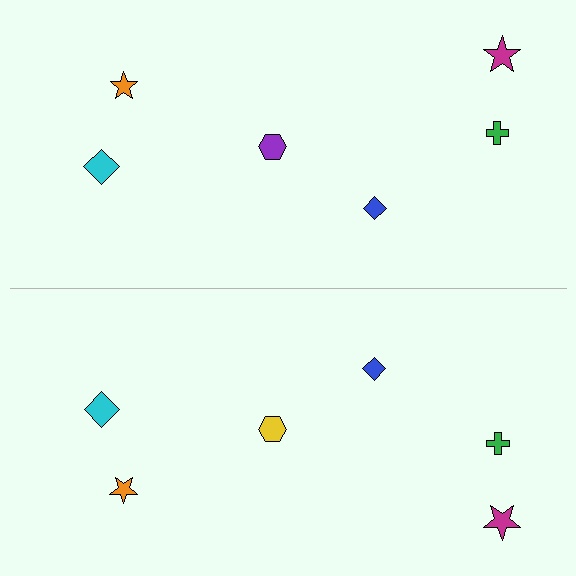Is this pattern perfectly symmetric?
No, the pattern is not perfectly symmetric. The yellow hexagon on the bottom side breaks the symmetry — its mirror counterpart is purple.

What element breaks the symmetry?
The yellow hexagon on the bottom side breaks the symmetry — its mirror counterpart is purple.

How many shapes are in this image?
There are 12 shapes in this image.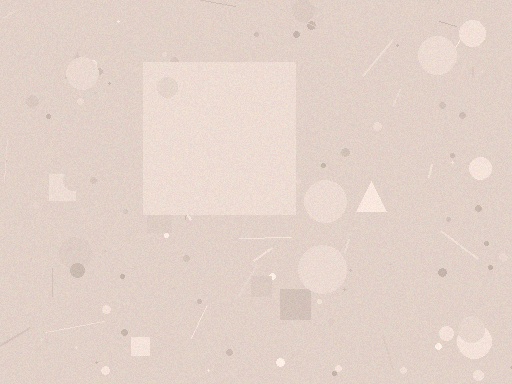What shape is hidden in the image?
A square is hidden in the image.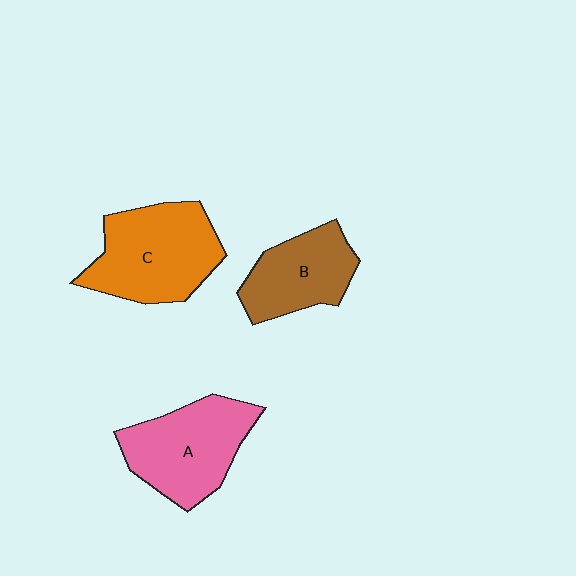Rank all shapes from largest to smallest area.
From largest to smallest: C (orange), A (pink), B (brown).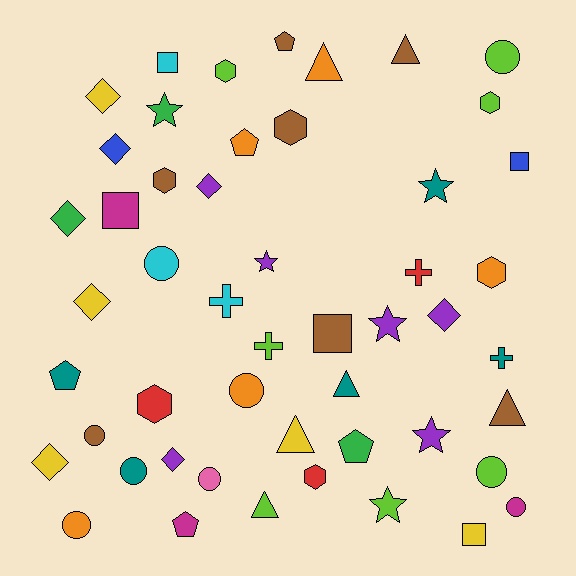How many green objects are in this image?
There are 3 green objects.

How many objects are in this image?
There are 50 objects.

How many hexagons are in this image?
There are 7 hexagons.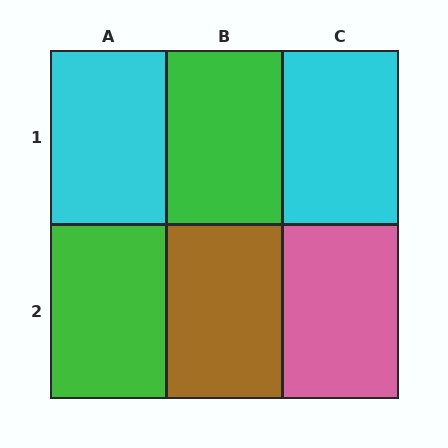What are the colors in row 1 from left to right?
Cyan, green, cyan.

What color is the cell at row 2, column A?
Green.